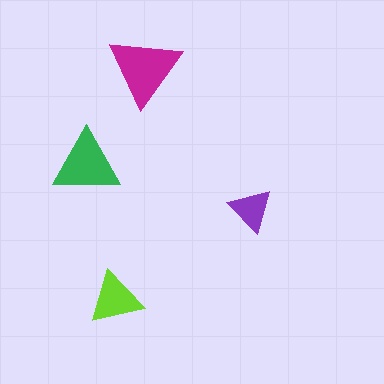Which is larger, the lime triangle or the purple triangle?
The lime one.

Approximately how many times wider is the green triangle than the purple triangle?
About 1.5 times wider.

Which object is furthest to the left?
The green triangle is leftmost.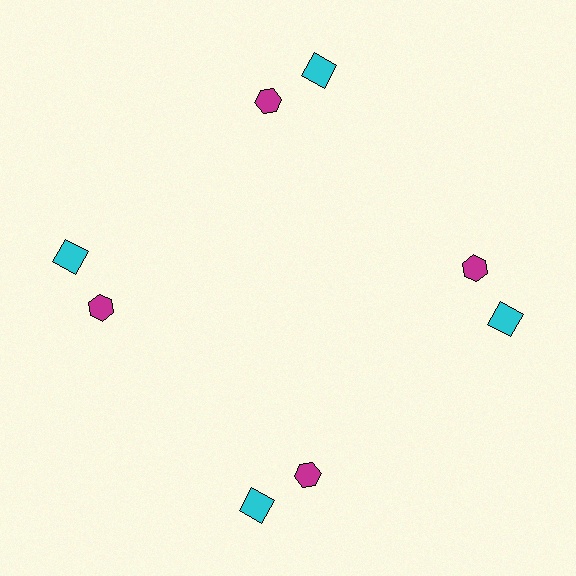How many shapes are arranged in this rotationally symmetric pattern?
There are 8 shapes, arranged in 4 groups of 2.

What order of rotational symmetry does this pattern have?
This pattern has 4-fold rotational symmetry.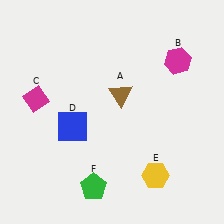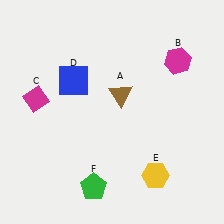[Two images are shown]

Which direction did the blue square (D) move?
The blue square (D) moved up.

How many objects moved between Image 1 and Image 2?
1 object moved between the two images.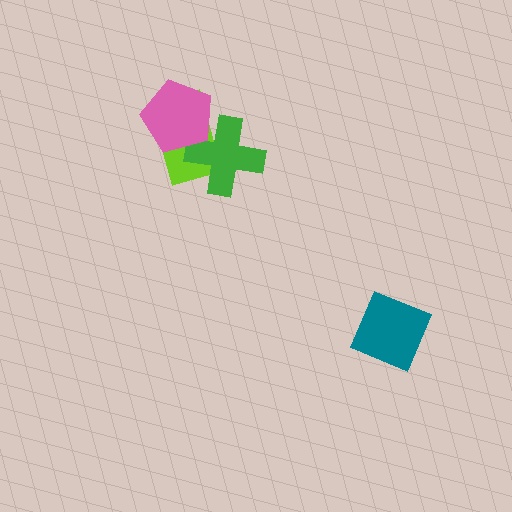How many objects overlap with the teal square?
0 objects overlap with the teal square.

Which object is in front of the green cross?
The pink pentagon is in front of the green cross.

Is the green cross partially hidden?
Yes, it is partially covered by another shape.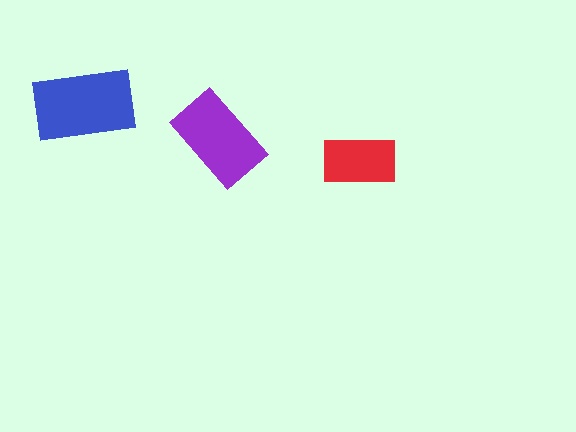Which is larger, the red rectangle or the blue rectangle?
The blue one.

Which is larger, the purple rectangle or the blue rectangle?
The blue one.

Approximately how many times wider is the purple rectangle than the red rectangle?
About 1.5 times wider.